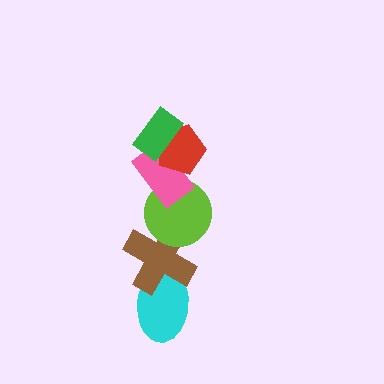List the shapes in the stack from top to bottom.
From top to bottom: the green rectangle, the red pentagon, the pink rectangle, the lime circle, the brown cross, the cyan ellipse.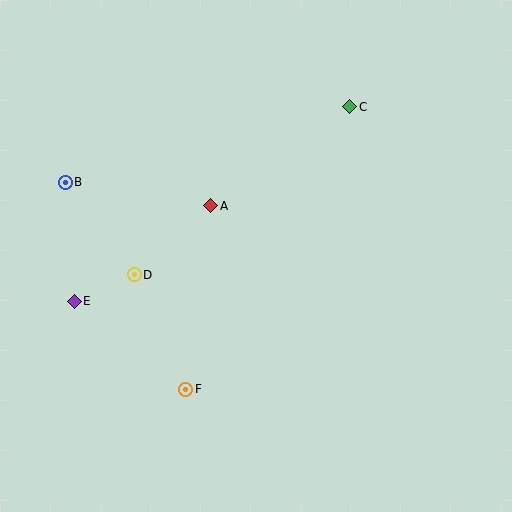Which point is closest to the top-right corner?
Point C is closest to the top-right corner.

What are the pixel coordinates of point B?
Point B is at (65, 182).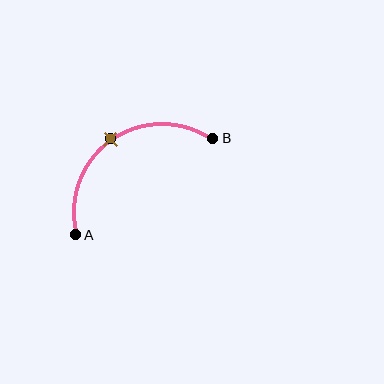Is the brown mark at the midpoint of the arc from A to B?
Yes. The brown mark lies on the arc at equal arc-length from both A and B — it is the arc midpoint.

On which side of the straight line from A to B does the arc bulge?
The arc bulges above and to the left of the straight line connecting A and B.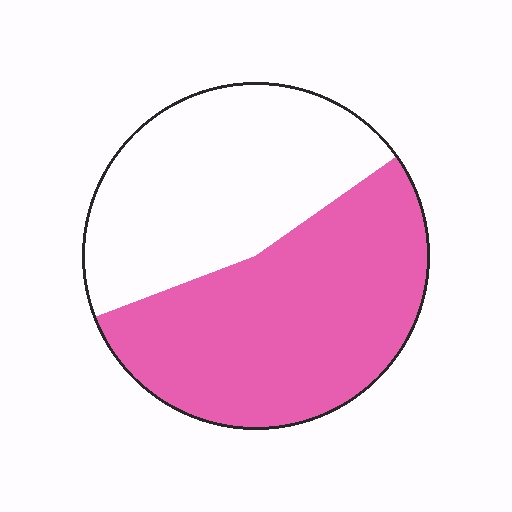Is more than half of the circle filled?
Yes.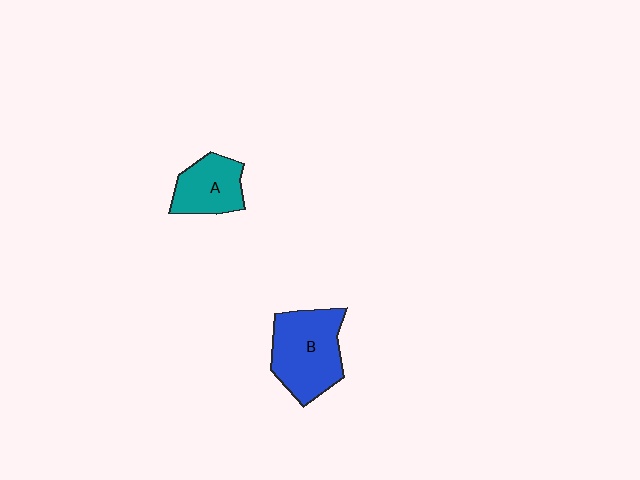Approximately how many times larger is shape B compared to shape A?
Approximately 1.6 times.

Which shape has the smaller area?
Shape A (teal).